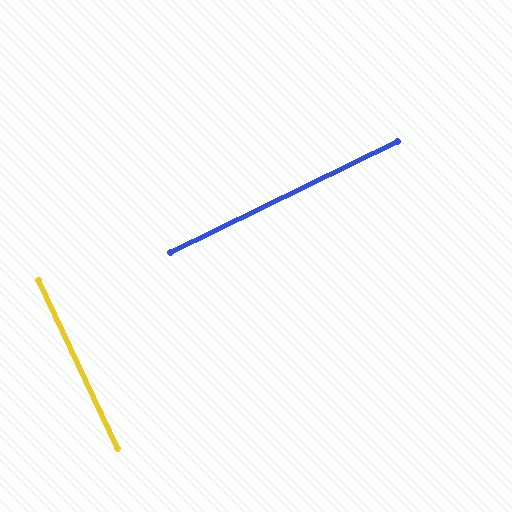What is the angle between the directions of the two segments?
Approximately 89 degrees.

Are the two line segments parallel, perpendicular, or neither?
Perpendicular — they meet at approximately 89°.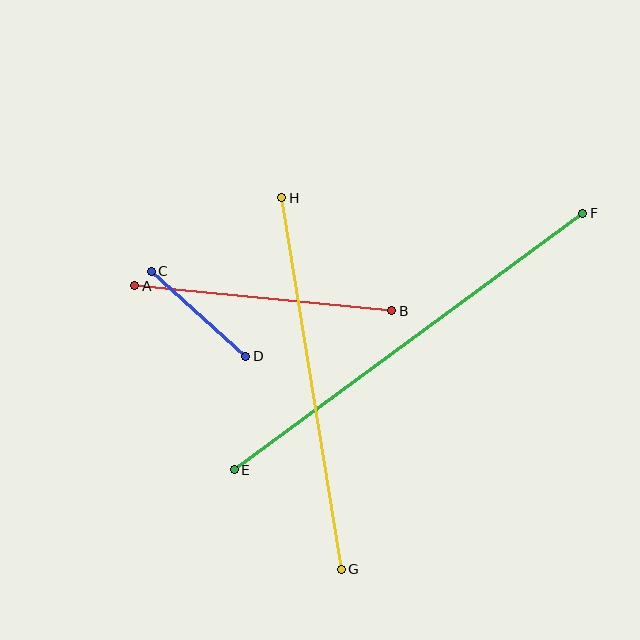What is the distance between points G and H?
The distance is approximately 376 pixels.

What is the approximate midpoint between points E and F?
The midpoint is at approximately (408, 342) pixels.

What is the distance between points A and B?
The distance is approximately 258 pixels.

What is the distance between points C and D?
The distance is approximately 127 pixels.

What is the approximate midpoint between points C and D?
The midpoint is at approximately (198, 314) pixels.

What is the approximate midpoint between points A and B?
The midpoint is at approximately (263, 298) pixels.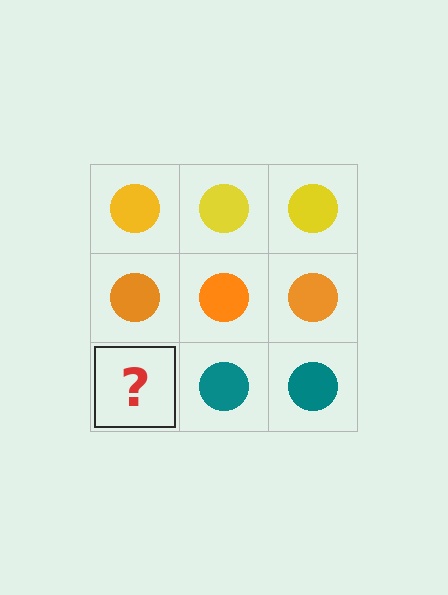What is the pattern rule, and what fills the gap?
The rule is that each row has a consistent color. The gap should be filled with a teal circle.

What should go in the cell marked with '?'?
The missing cell should contain a teal circle.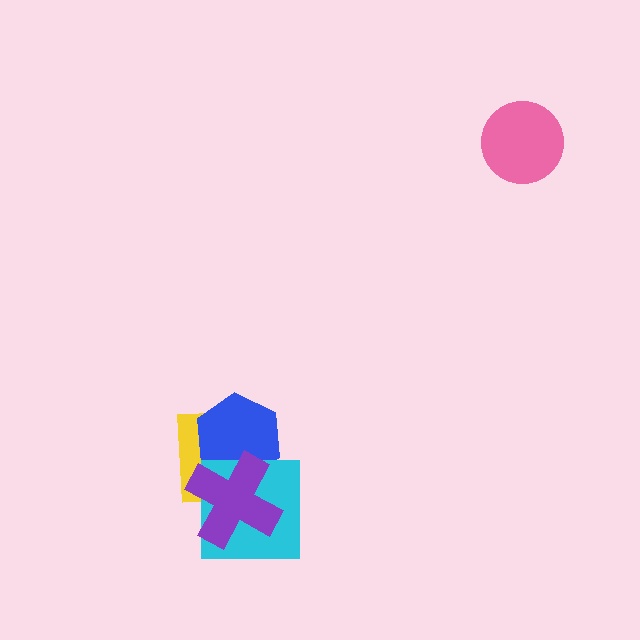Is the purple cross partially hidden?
No, no other shape covers it.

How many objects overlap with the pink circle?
0 objects overlap with the pink circle.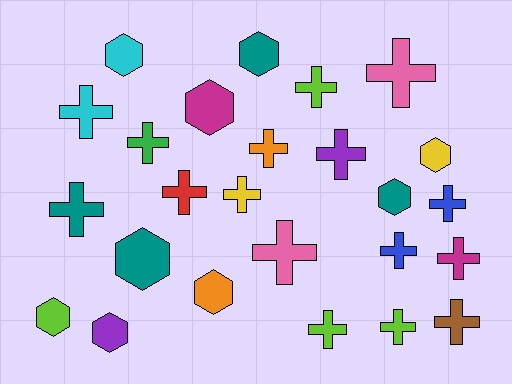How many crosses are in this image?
There are 16 crosses.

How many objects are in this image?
There are 25 objects.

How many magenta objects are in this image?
There are 2 magenta objects.